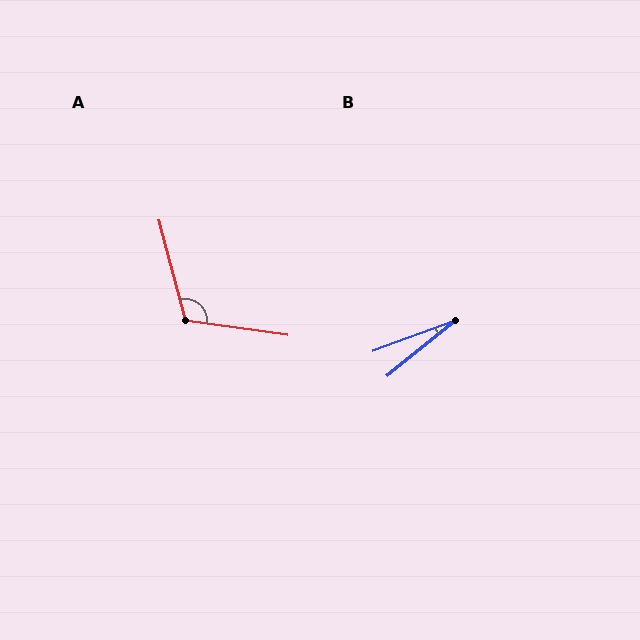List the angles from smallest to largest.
B (19°), A (113°).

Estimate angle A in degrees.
Approximately 113 degrees.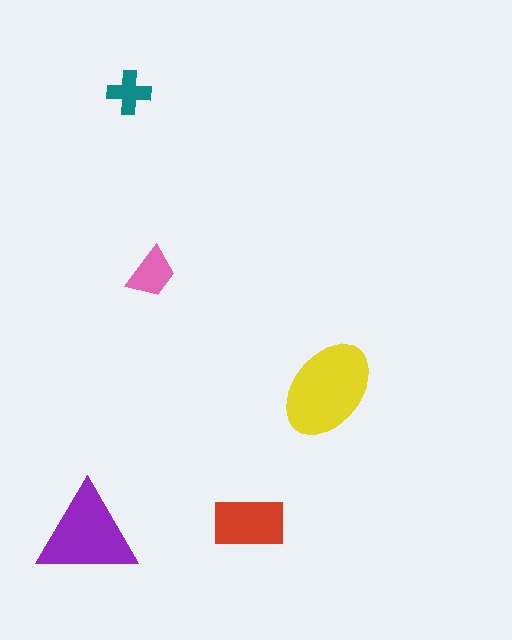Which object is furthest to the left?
The purple triangle is leftmost.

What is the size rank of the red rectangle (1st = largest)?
3rd.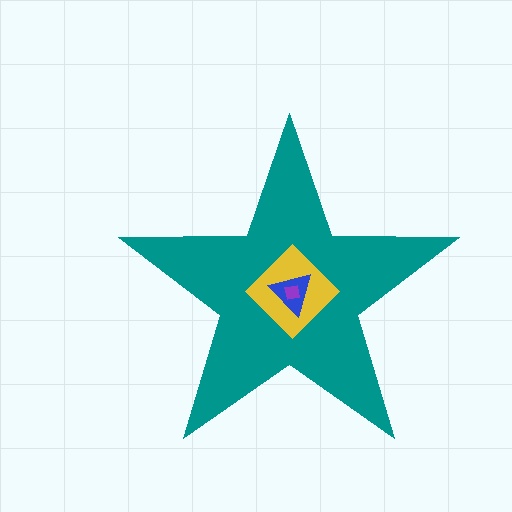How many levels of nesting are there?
4.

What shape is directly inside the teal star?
The yellow diamond.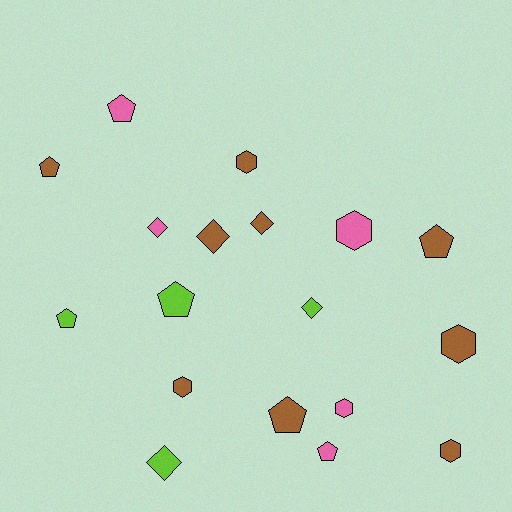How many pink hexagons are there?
There are 2 pink hexagons.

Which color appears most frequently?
Brown, with 9 objects.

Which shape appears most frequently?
Pentagon, with 7 objects.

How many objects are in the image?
There are 18 objects.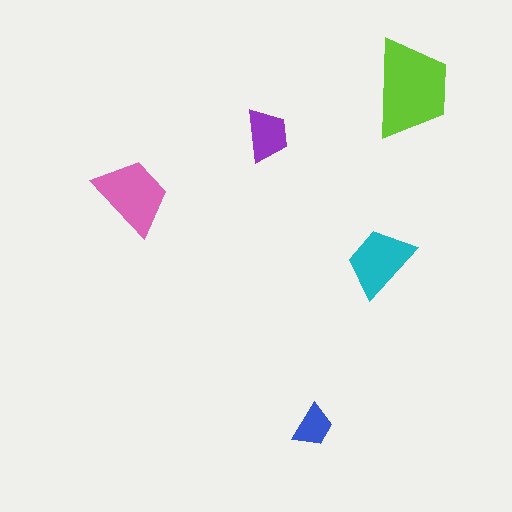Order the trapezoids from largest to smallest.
the lime one, the pink one, the cyan one, the purple one, the blue one.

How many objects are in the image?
There are 5 objects in the image.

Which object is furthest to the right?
The lime trapezoid is rightmost.